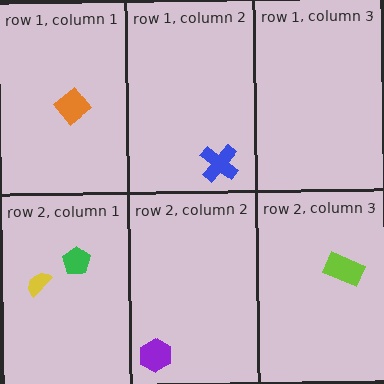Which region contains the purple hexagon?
The row 2, column 2 region.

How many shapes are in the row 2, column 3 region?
1.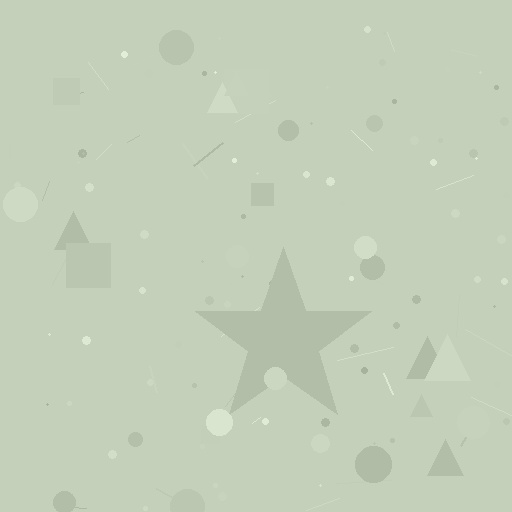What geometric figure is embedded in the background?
A star is embedded in the background.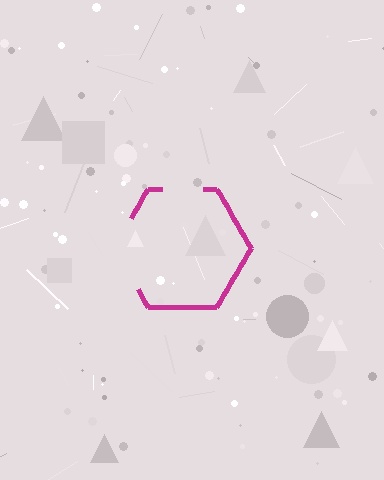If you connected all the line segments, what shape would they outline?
They would outline a hexagon.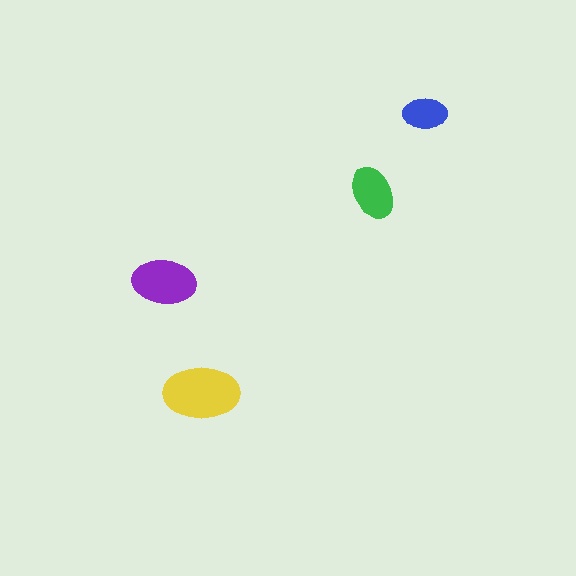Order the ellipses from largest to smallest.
the yellow one, the purple one, the green one, the blue one.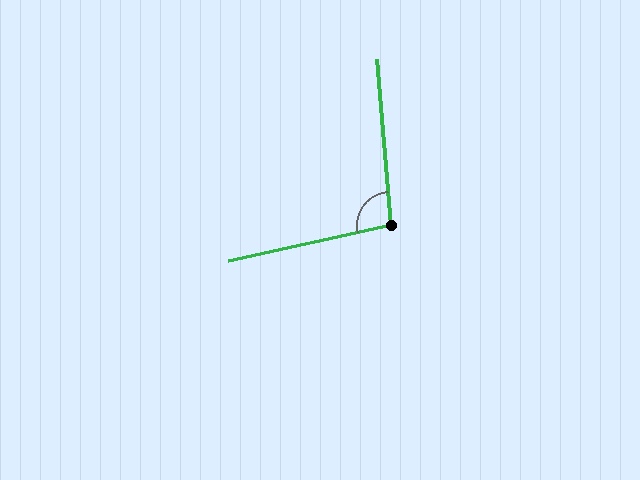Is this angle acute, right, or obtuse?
It is obtuse.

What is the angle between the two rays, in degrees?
Approximately 98 degrees.